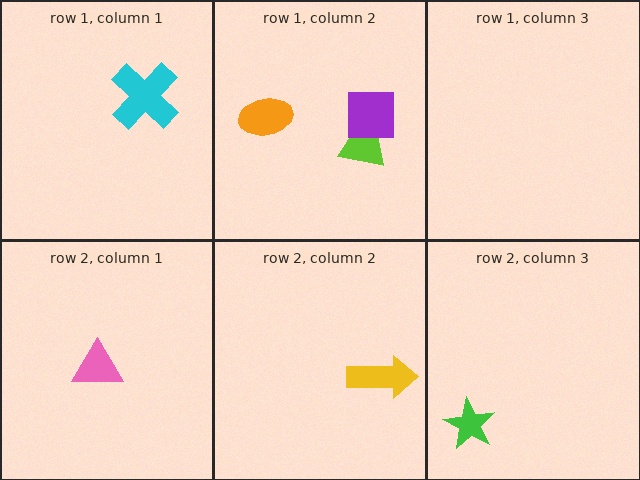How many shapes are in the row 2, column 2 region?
1.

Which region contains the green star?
The row 2, column 3 region.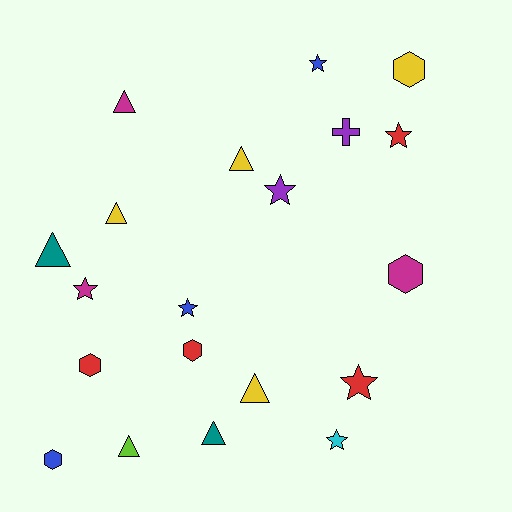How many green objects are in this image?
There are no green objects.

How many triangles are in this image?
There are 7 triangles.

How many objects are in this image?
There are 20 objects.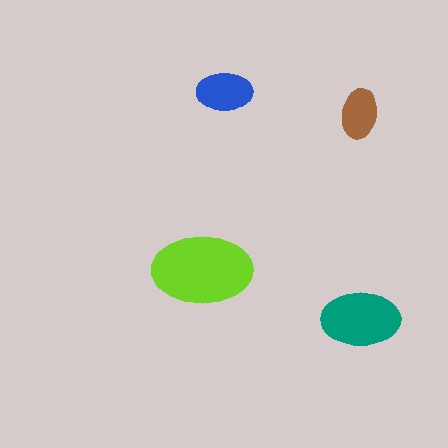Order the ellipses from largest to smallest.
the lime one, the teal one, the blue one, the brown one.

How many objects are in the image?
There are 4 objects in the image.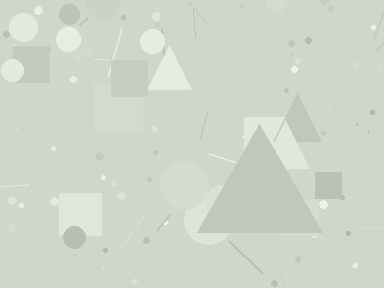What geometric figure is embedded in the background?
A triangle is embedded in the background.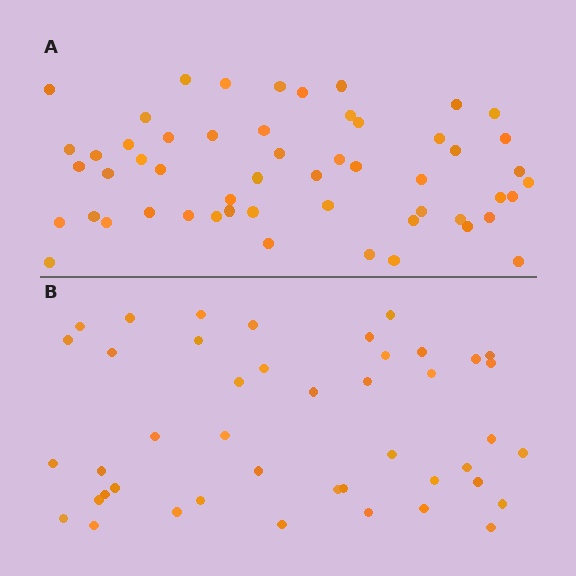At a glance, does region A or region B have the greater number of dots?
Region A (the top region) has more dots.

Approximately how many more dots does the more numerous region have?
Region A has roughly 10 or so more dots than region B.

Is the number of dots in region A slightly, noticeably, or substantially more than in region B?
Region A has only slightly more — the two regions are fairly close. The ratio is roughly 1.2 to 1.